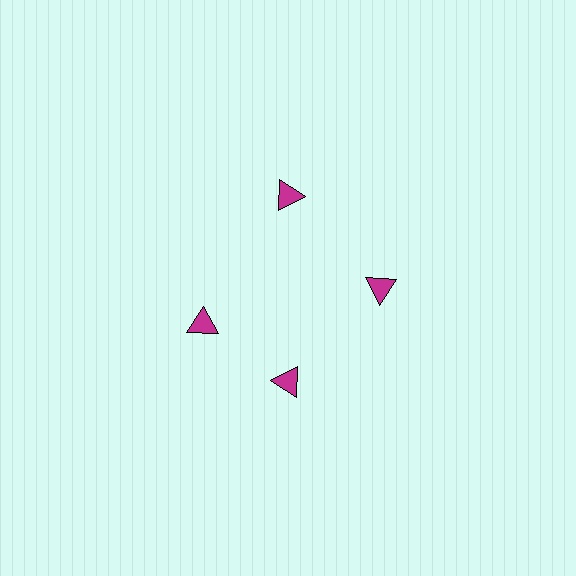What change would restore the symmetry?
The symmetry would be restored by rotating it back into even spacing with its neighbors so that all 4 triangles sit at equal angles and equal distance from the center.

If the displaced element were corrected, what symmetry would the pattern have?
It would have 4-fold rotational symmetry — the pattern would map onto itself every 90 degrees.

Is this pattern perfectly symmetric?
No. The 4 magenta triangles are arranged in a ring, but one element near the 9 o'clock position is rotated out of alignment along the ring, breaking the 4-fold rotational symmetry.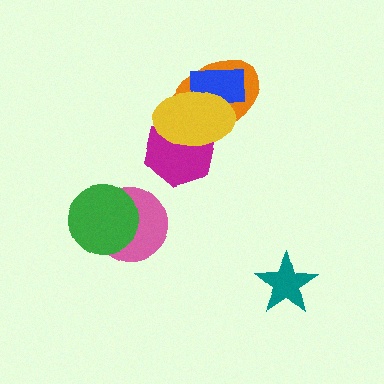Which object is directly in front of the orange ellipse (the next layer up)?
The blue rectangle is directly in front of the orange ellipse.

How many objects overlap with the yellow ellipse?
3 objects overlap with the yellow ellipse.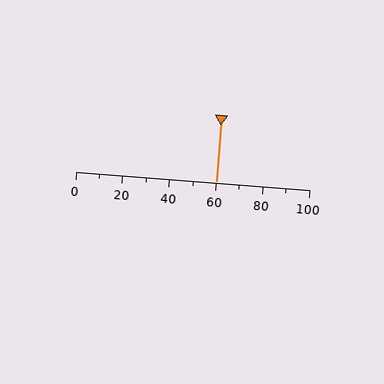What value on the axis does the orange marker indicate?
The marker indicates approximately 60.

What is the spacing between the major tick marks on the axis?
The major ticks are spaced 20 apart.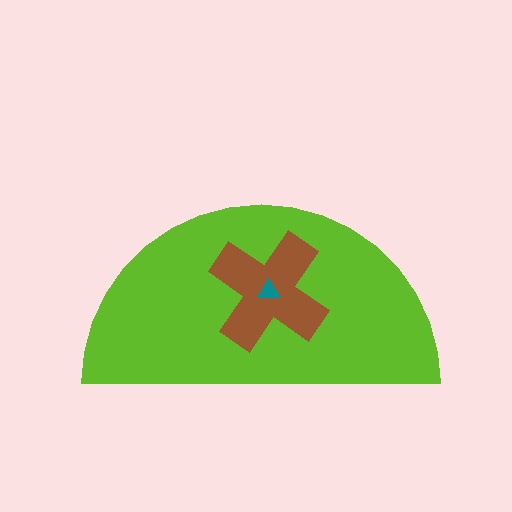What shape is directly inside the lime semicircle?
The brown cross.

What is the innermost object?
The teal triangle.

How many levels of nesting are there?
3.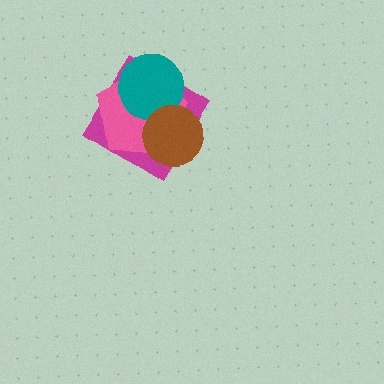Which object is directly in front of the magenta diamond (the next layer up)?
The pink pentagon is directly in front of the magenta diamond.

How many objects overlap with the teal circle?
3 objects overlap with the teal circle.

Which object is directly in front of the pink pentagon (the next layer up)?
The teal circle is directly in front of the pink pentagon.